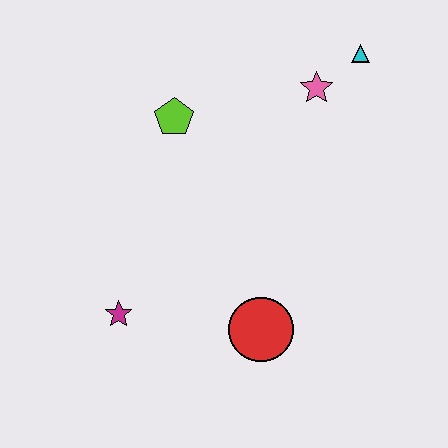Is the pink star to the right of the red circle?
Yes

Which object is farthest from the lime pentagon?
The red circle is farthest from the lime pentagon.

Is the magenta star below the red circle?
No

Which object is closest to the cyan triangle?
The pink star is closest to the cyan triangle.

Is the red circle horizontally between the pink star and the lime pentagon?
Yes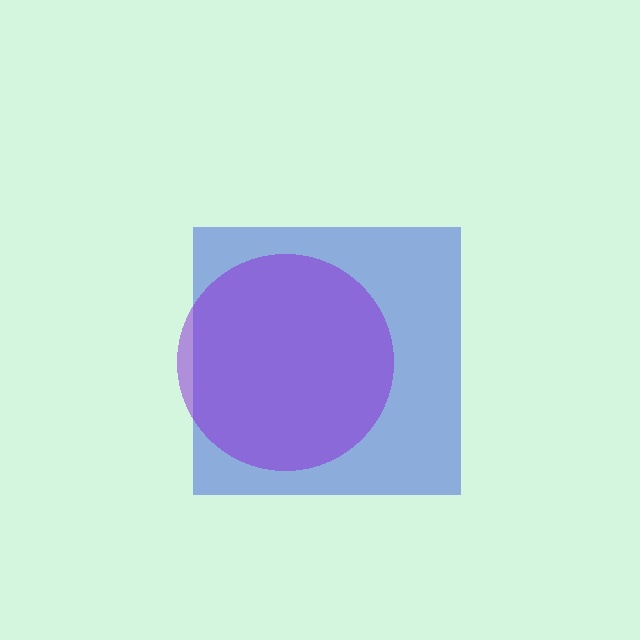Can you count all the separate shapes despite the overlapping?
Yes, there are 2 separate shapes.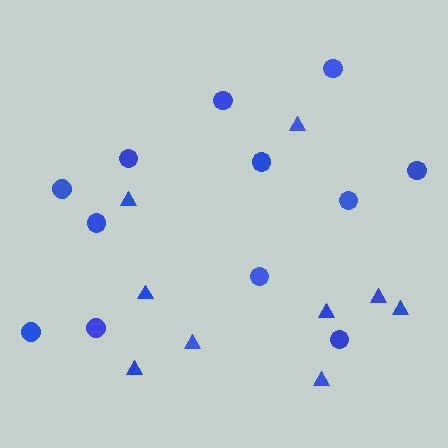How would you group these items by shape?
There are 2 groups: one group of circles (12) and one group of triangles (9).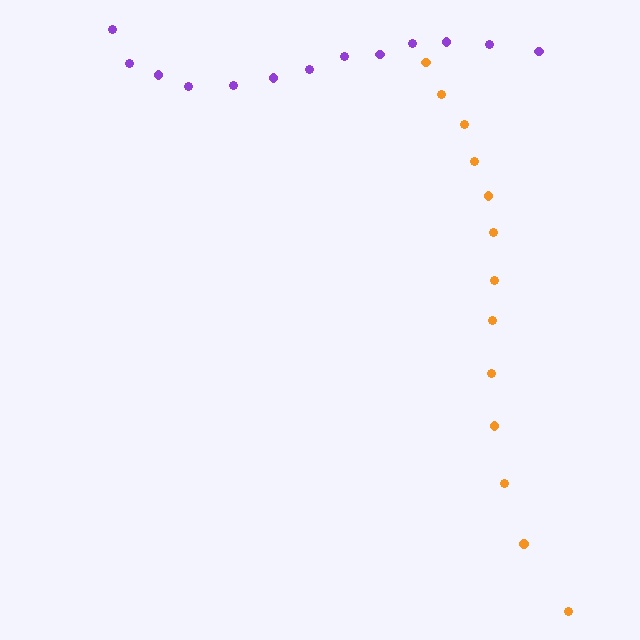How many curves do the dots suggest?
There are 2 distinct paths.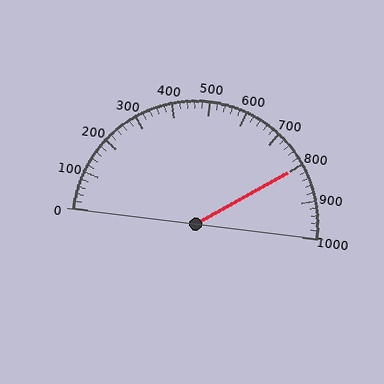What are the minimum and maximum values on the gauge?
The gauge ranges from 0 to 1000.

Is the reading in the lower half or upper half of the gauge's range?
The reading is in the upper half of the range (0 to 1000).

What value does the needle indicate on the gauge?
The needle indicates approximately 800.